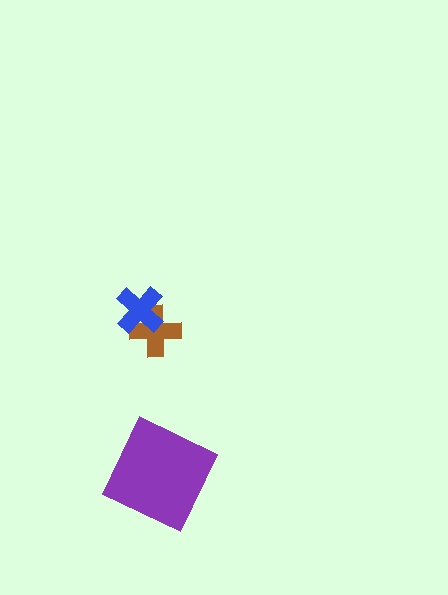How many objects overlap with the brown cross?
1 object overlaps with the brown cross.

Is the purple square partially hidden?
No, no other shape covers it.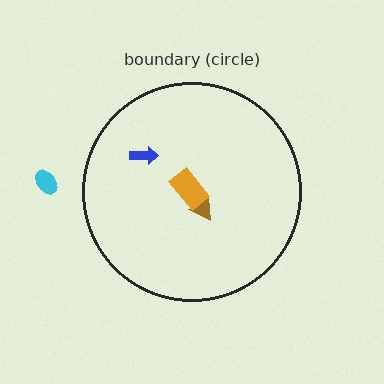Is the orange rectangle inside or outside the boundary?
Inside.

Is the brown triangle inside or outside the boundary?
Inside.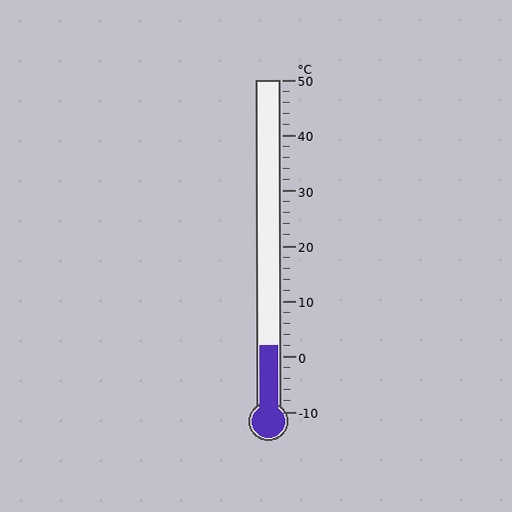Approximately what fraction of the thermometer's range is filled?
The thermometer is filled to approximately 20% of its range.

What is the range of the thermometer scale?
The thermometer scale ranges from -10°C to 50°C.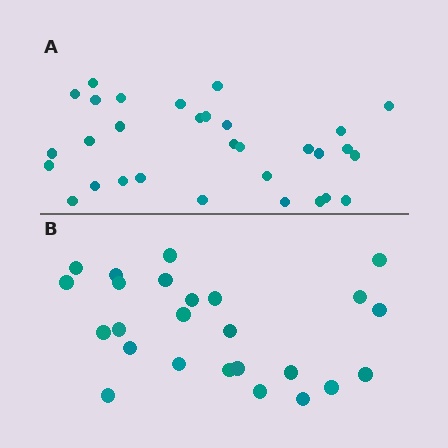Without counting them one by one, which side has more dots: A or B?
Region A (the top region) has more dots.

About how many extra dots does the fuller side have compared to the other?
Region A has about 6 more dots than region B.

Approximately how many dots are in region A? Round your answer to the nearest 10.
About 30 dots. (The exact count is 31, which rounds to 30.)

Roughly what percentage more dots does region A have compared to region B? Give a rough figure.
About 25% more.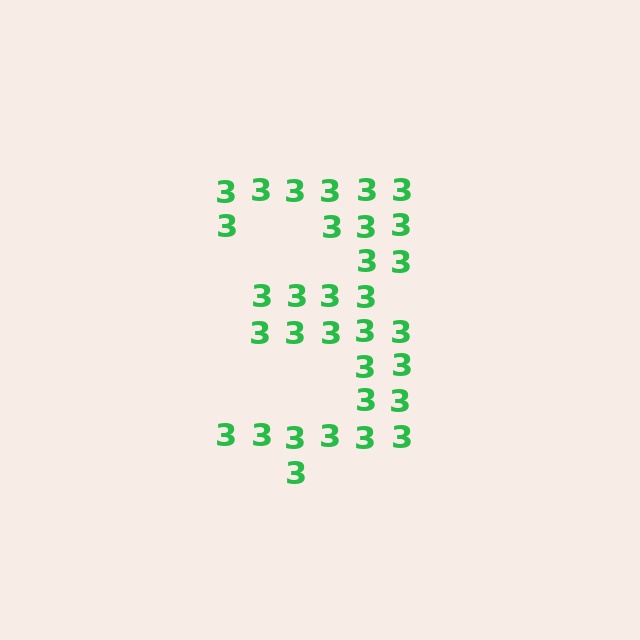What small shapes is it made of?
It is made of small digit 3's.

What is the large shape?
The large shape is the digit 3.